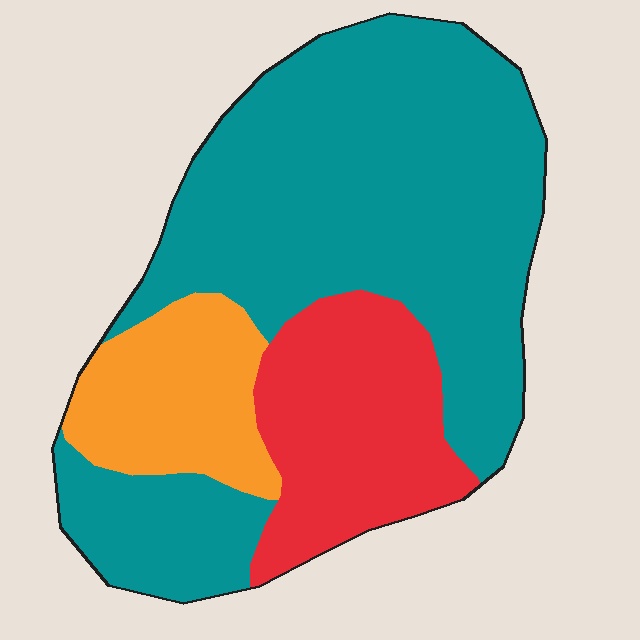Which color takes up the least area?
Orange, at roughly 15%.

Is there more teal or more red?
Teal.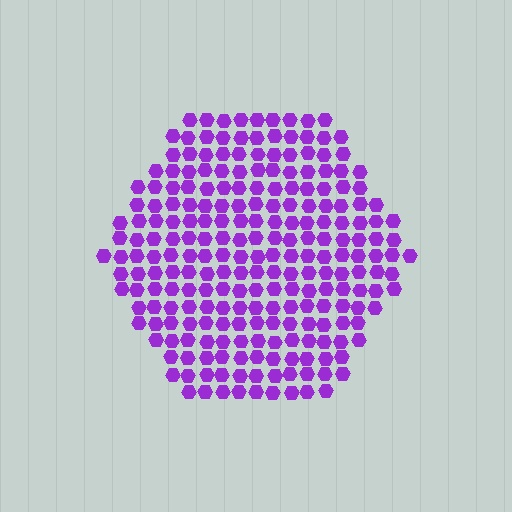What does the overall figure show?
The overall figure shows a hexagon.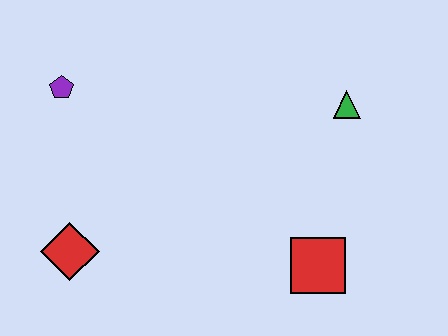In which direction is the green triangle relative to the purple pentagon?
The green triangle is to the right of the purple pentagon.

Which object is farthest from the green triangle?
The red diamond is farthest from the green triangle.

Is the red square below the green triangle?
Yes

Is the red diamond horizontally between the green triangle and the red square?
No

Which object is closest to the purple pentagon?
The red diamond is closest to the purple pentagon.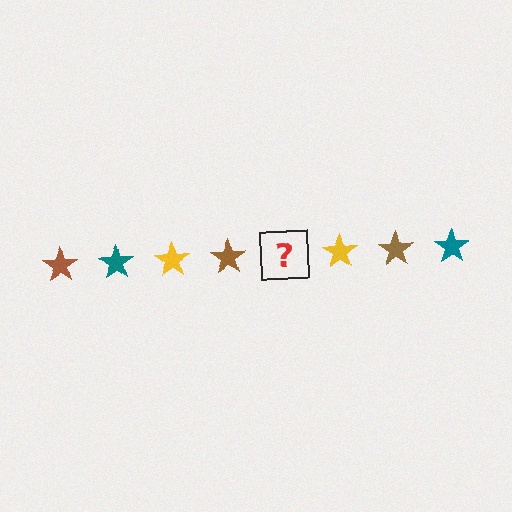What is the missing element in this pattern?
The missing element is a teal star.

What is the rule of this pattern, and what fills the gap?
The rule is that the pattern cycles through brown, teal, yellow stars. The gap should be filled with a teal star.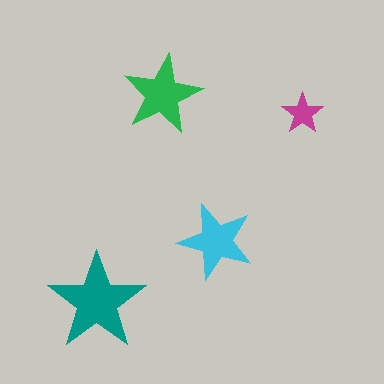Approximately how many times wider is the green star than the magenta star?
About 2 times wider.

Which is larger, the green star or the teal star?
The teal one.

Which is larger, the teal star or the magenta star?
The teal one.